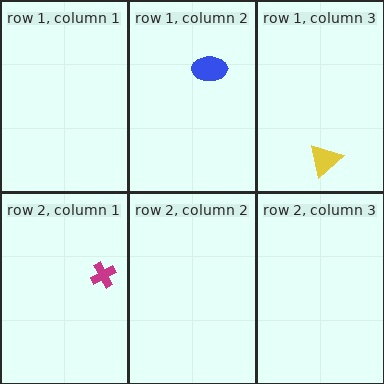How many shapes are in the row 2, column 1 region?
1.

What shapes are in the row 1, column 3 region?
The yellow triangle.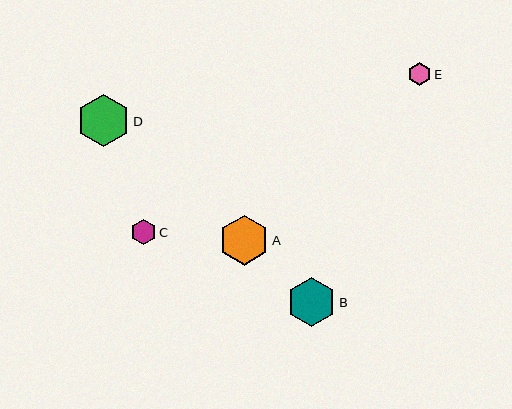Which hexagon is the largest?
Hexagon D is the largest with a size of approximately 52 pixels.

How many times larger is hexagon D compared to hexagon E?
Hexagon D is approximately 2.2 times the size of hexagon E.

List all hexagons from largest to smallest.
From largest to smallest: D, A, B, C, E.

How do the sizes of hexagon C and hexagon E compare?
Hexagon C and hexagon E are approximately the same size.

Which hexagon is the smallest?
Hexagon E is the smallest with a size of approximately 23 pixels.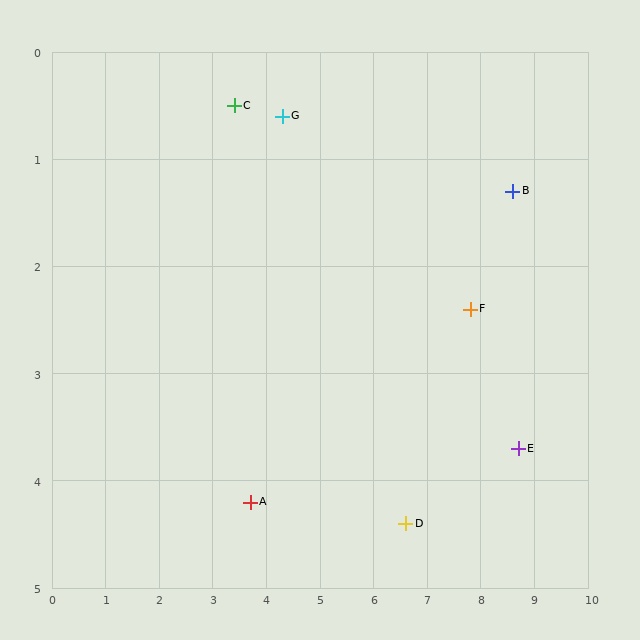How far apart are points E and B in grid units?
Points E and B are about 2.4 grid units apart.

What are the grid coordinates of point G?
Point G is at approximately (4.3, 0.6).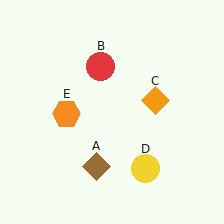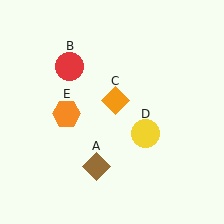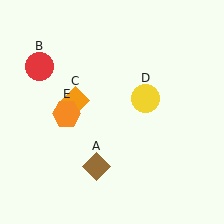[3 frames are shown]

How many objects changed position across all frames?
3 objects changed position: red circle (object B), orange diamond (object C), yellow circle (object D).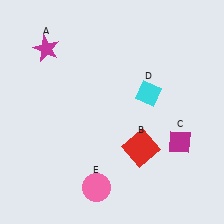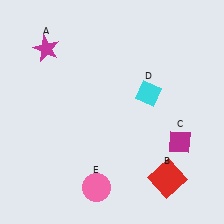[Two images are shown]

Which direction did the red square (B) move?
The red square (B) moved down.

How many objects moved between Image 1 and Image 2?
1 object moved between the two images.